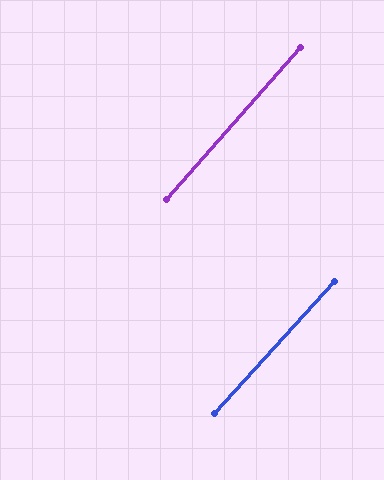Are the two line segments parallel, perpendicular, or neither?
Parallel — their directions differ by only 0.9°.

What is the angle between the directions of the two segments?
Approximately 1 degree.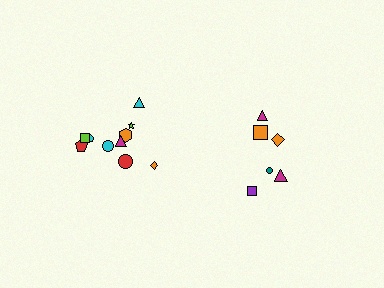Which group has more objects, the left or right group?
The left group.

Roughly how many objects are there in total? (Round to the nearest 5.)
Roughly 15 objects in total.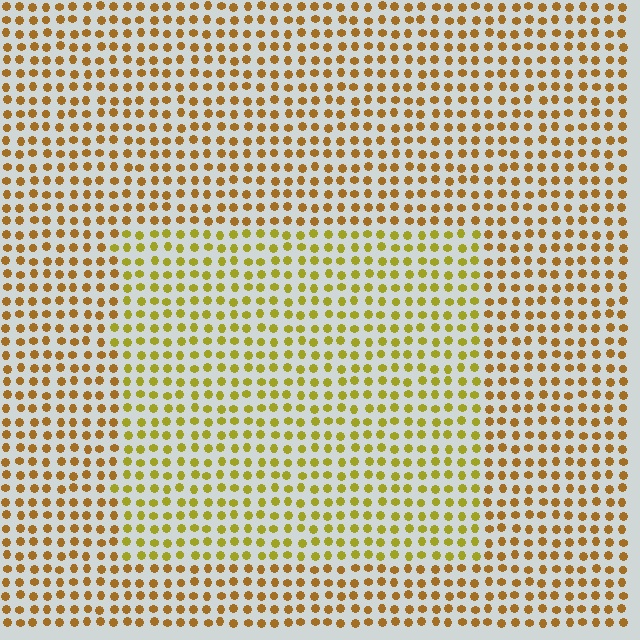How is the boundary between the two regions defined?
The boundary is defined purely by a slight shift in hue (about 26 degrees). Spacing, size, and orientation are identical on both sides.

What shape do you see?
I see a rectangle.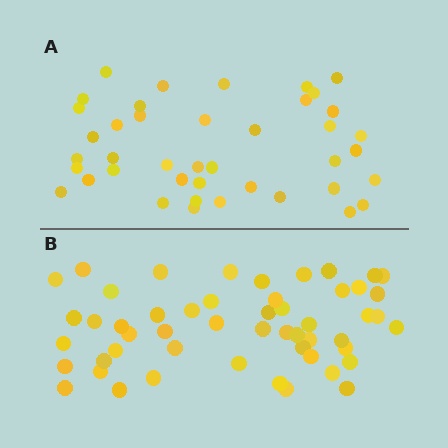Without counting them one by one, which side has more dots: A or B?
Region B (the bottom region) has more dots.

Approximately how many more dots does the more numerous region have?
Region B has roughly 12 or so more dots than region A.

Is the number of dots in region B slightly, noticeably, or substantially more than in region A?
Region B has noticeably more, but not dramatically so. The ratio is roughly 1.3 to 1.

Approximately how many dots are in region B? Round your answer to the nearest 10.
About 50 dots. (The exact count is 52, which rounds to 50.)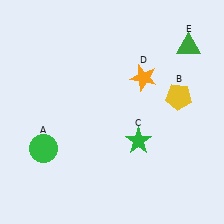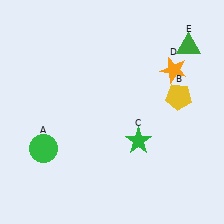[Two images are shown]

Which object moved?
The orange star (D) moved right.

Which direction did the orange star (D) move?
The orange star (D) moved right.